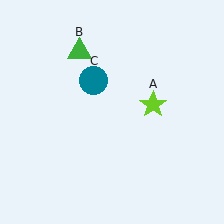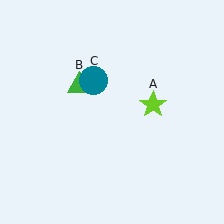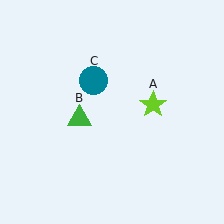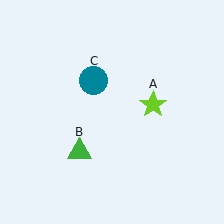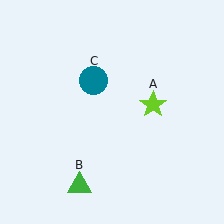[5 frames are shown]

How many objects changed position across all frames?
1 object changed position: green triangle (object B).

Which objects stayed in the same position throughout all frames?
Lime star (object A) and teal circle (object C) remained stationary.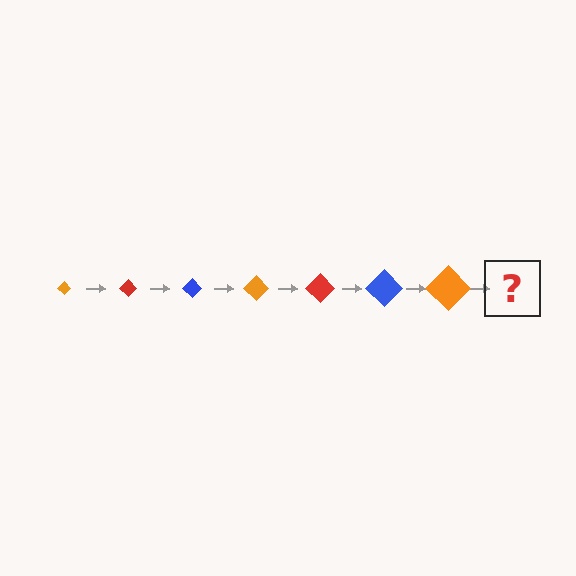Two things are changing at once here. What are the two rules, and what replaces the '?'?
The two rules are that the diamond grows larger each step and the color cycles through orange, red, and blue. The '?' should be a red diamond, larger than the previous one.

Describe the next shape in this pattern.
It should be a red diamond, larger than the previous one.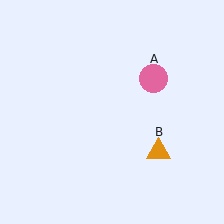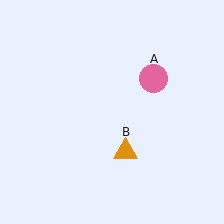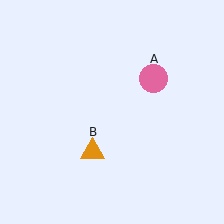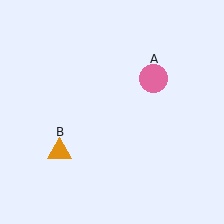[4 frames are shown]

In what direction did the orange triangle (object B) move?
The orange triangle (object B) moved left.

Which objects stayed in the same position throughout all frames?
Pink circle (object A) remained stationary.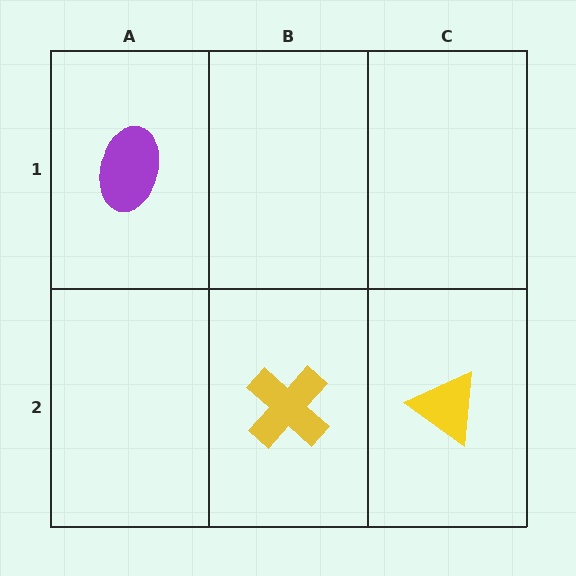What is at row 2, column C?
A yellow triangle.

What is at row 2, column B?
A yellow cross.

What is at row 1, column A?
A purple ellipse.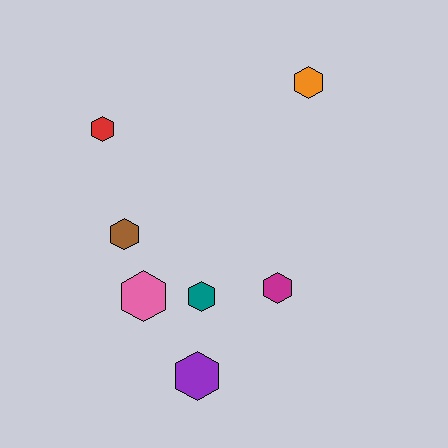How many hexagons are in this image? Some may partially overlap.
There are 7 hexagons.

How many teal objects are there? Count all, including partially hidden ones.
There is 1 teal object.